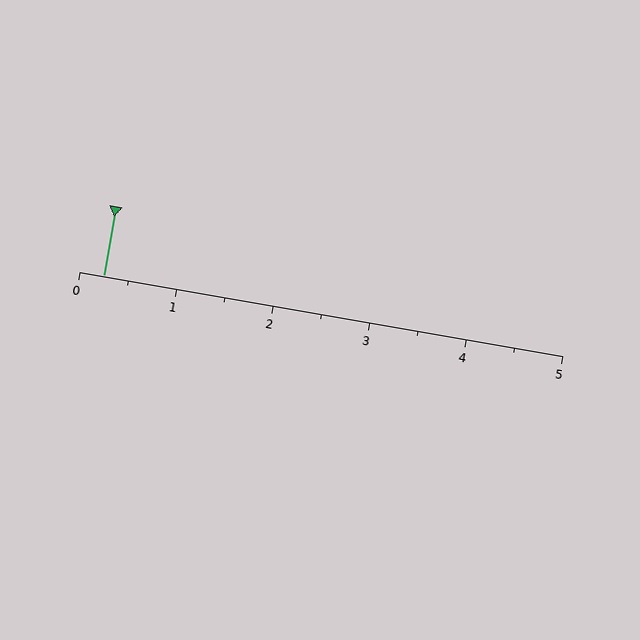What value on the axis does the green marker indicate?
The marker indicates approximately 0.2.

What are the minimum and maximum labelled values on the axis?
The axis runs from 0 to 5.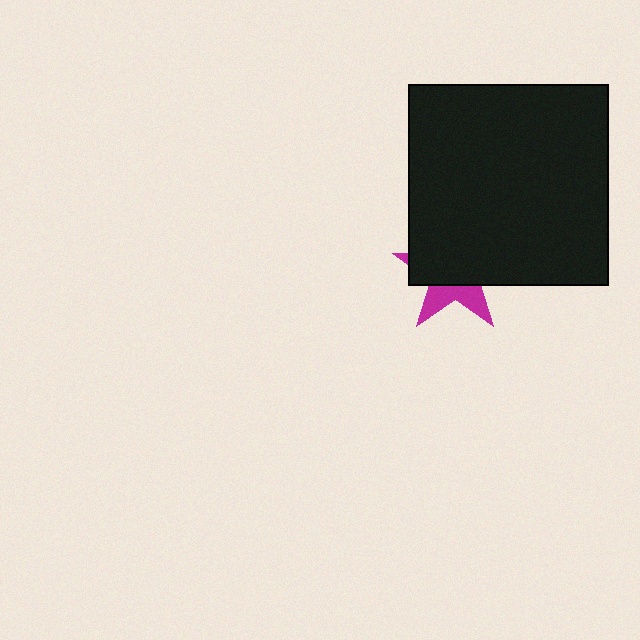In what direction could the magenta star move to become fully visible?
The magenta star could move down. That would shift it out from behind the black square entirely.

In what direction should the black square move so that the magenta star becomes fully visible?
The black square should move up. That is the shortest direction to clear the overlap and leave the magenta star fully visible.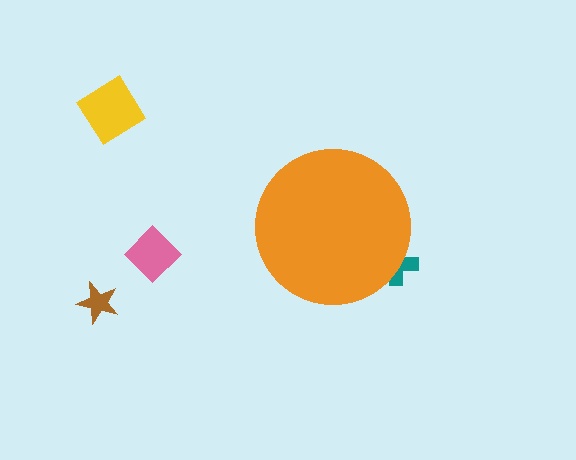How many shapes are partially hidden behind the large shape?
1 shape is partially hidden.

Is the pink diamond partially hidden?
No, the pink diamond is fully visible.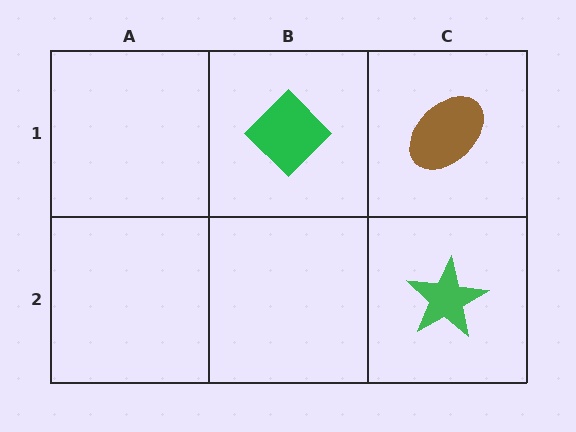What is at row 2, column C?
A green star.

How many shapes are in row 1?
2 shapes.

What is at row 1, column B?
A green diamond.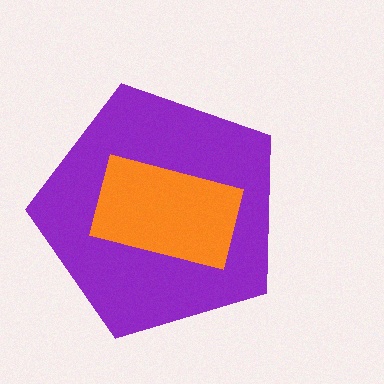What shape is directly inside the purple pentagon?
The orange rectangle.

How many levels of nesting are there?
2.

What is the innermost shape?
The orange rectangle.